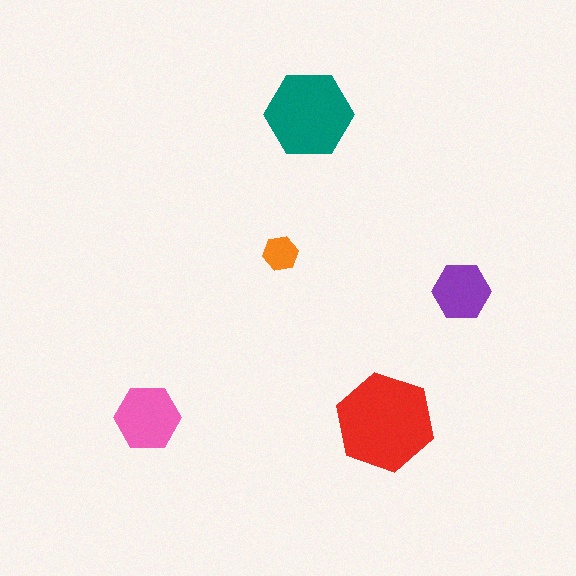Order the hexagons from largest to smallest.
the red one, the teal one, the pink one, the purple one, the orange one.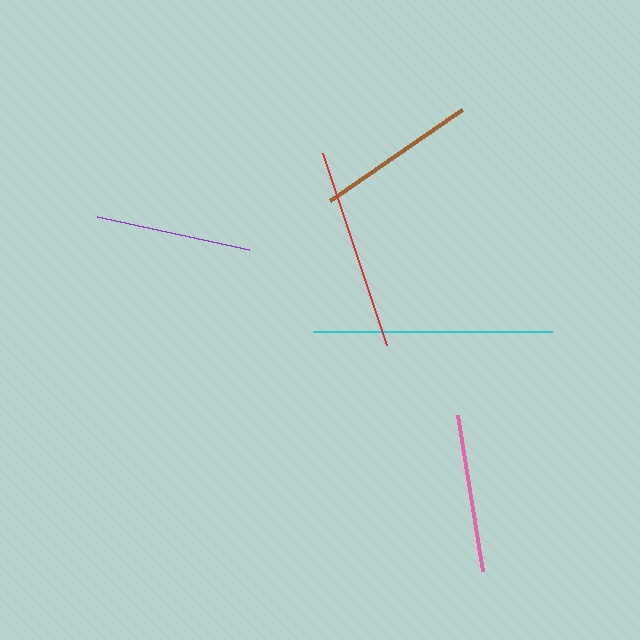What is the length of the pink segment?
The pink segment is approximately 157 pixels long.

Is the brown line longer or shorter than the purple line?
The brown line is longer than the purple line.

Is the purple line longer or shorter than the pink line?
The pink line is longer than the purple line.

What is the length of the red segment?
The red segment is approximately 202 pixels long.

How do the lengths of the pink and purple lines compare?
The pink and purple lines are approximately the same length.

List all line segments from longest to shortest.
From longest to shortest: cyan, red, brown, pink, purple.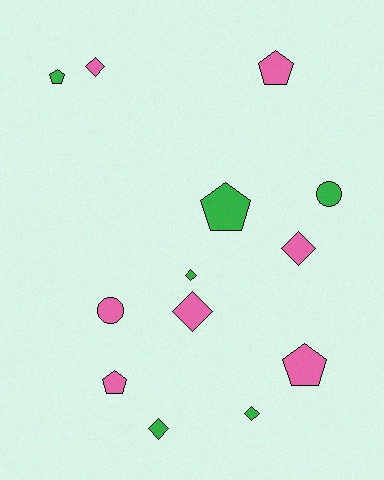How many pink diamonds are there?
There are 3 pink diamonds.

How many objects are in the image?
There are 13 objects.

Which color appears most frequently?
Pink, with 7 objects.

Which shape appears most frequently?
Diamond, with 6 objects.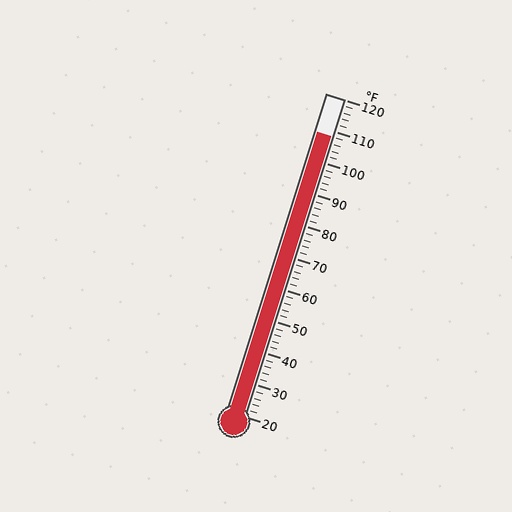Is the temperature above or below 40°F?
The temperature is above 40°F.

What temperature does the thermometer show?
The thermometer shows approximately 108°F.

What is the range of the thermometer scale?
The thermometer scale ranges from 20°F to 120°F.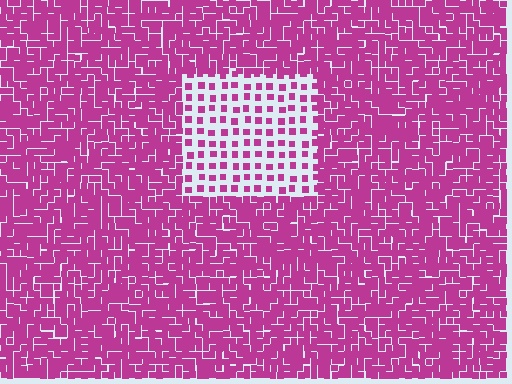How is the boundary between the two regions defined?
The boundary is defined by a change in element density (approximately 2.9x ratio). All elements are the same color, size, and shape.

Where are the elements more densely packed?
The elements are more densely packed outside the rectangle boundary.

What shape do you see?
I see a rectangle.